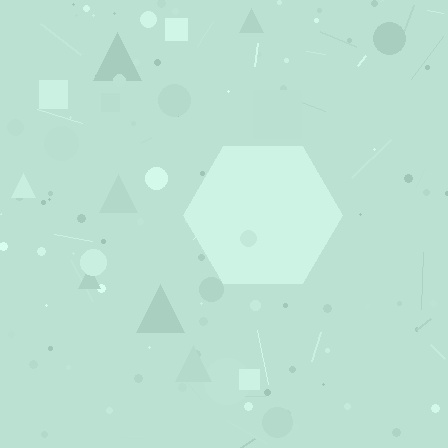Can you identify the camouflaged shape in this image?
The camouflaged shape is a hexagon.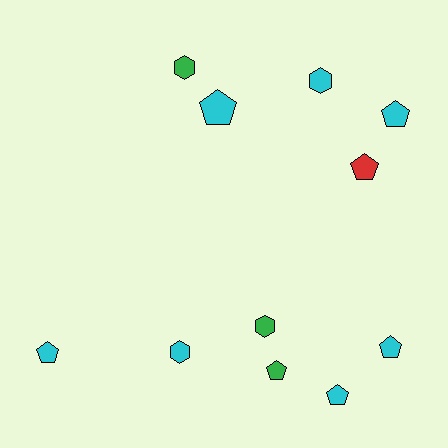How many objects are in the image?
There are 11 objects.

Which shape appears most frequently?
Pentagon, with 7 objects.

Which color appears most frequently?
Cyan, with 7 objects.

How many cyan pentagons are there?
There are 5 cyan pentagons.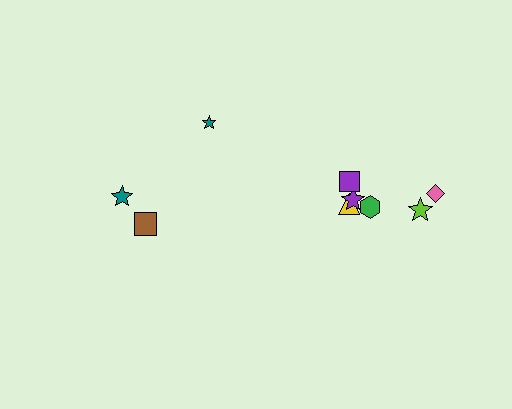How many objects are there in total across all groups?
There are 9 objects.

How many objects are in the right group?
There are 6 objects.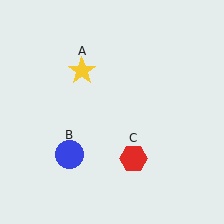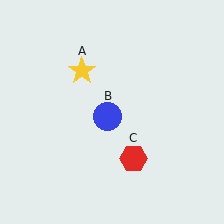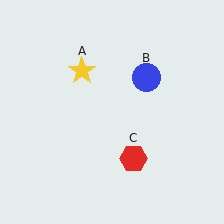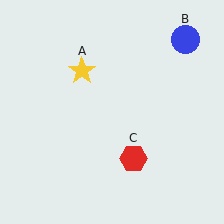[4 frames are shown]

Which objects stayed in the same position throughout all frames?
Yellow star (object A) and red hexagon (object C) remained stationary.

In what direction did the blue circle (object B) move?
The blue circle (object B) moved up and to the right.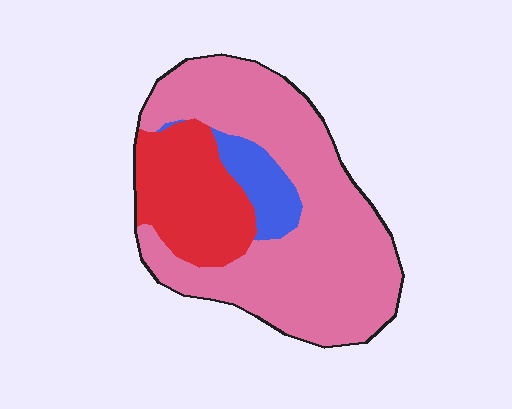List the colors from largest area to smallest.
From largest to smallest: pink, red, blue.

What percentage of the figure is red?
Red takes up between a sixth and a third of the figure.